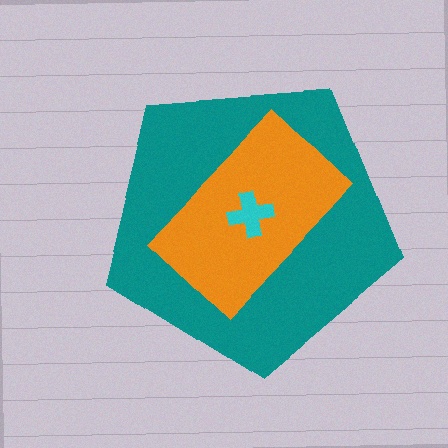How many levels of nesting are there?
3.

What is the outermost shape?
The teal pentagon.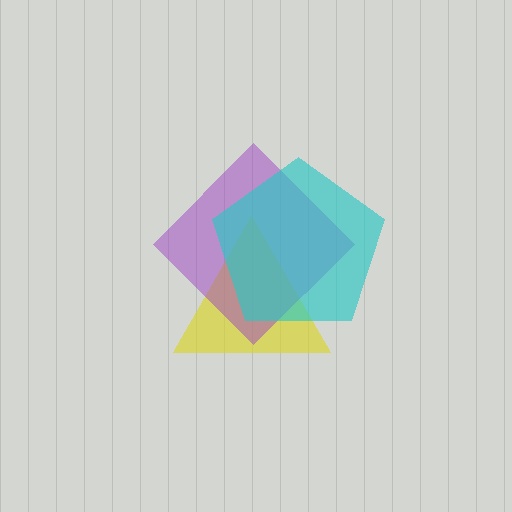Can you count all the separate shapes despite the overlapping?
Yes, there are 3 separate shapes.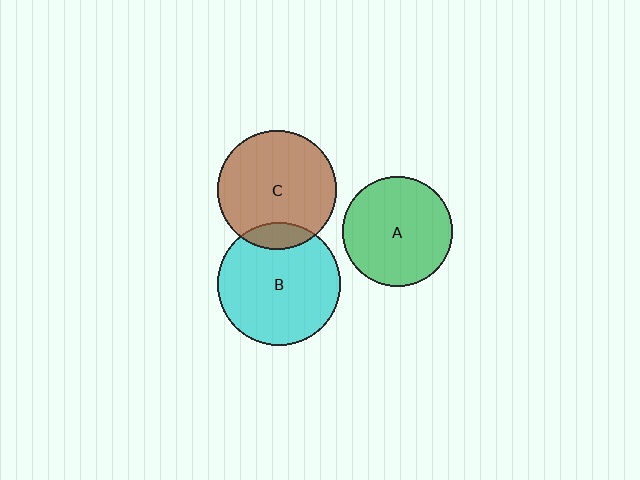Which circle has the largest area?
Circle B (cyan).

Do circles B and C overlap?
Yes.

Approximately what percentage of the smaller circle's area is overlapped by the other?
Approximately 15%.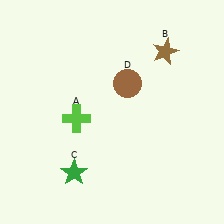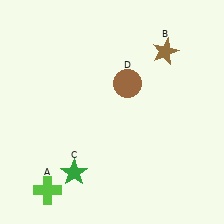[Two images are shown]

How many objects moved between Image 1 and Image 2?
1 object moved between the two images.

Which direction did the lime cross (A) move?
The lime cross (A) moved down.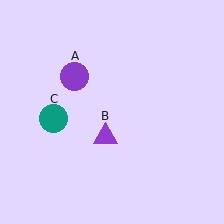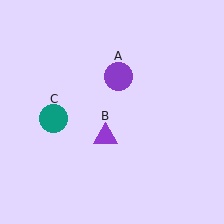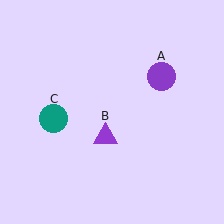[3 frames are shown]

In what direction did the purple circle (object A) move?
The purple circle (object A) moved right.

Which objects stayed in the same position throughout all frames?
Purple triangle (object B) and teal circle (object C) remained stationary.